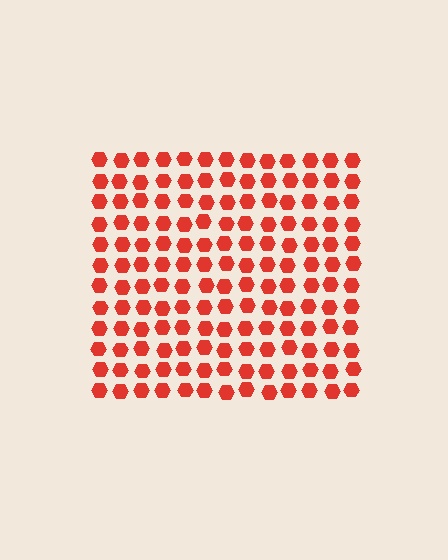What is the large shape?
The large shape is a square.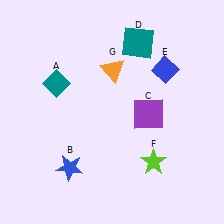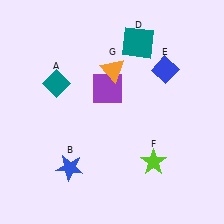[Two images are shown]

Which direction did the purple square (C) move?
The purple square (C) moved left.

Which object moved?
The purple square (C) moved left.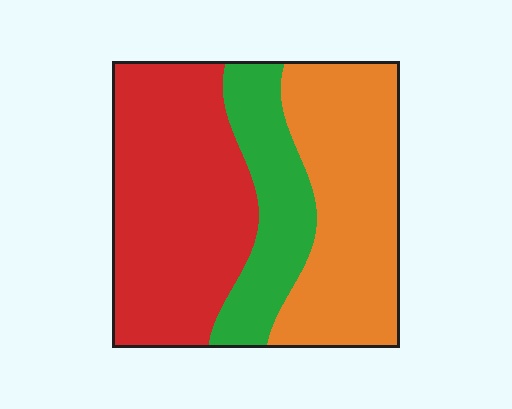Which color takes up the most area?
Red, at roughly 45%.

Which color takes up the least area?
Green, at roughly 20%.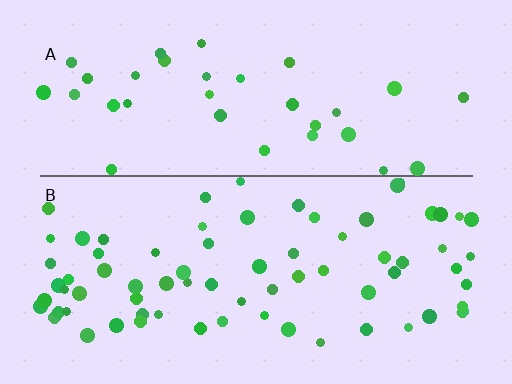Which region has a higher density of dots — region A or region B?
B (the bottom).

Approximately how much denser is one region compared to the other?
Approximately 2.1× — region B over region A.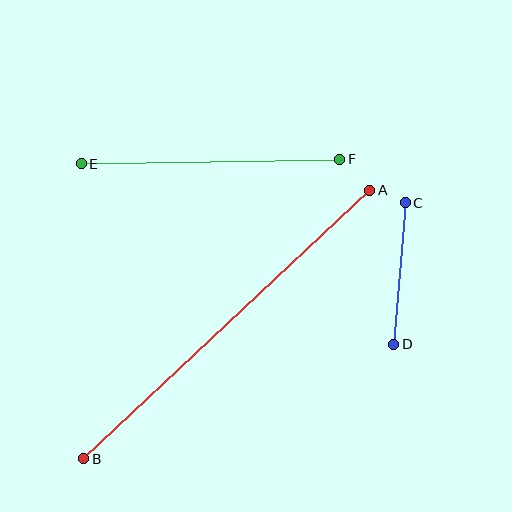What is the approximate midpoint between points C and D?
The midpoint is at approximately (399, 274) pixels.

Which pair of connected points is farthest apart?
Points A and B are farthest apart.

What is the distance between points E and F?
The distance is approximately 258 pixels.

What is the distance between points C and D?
The distance is approximately 142 pixels.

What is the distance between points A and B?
The distance is approximately 393 pixels.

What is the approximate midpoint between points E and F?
The midpoint is at approximately (211, 162) pixels.